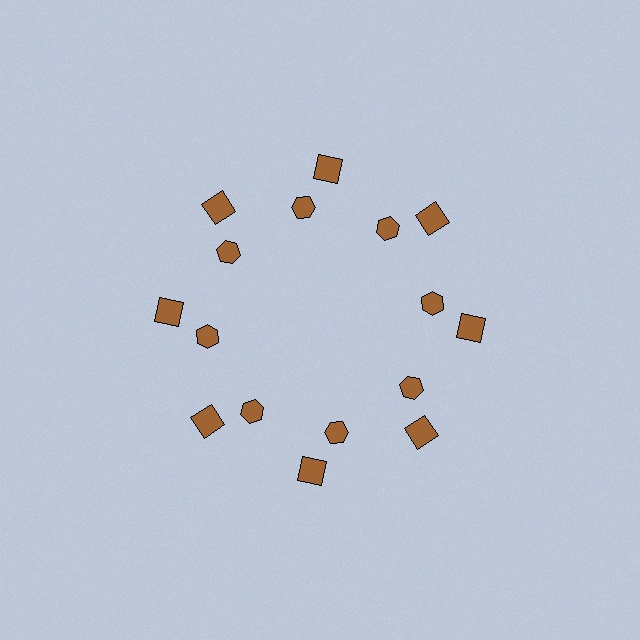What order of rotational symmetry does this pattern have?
This pattern has 8-fold rotational symmetry.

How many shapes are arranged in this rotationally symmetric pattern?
There are 16 shapes, arranged in 8 groups of 2.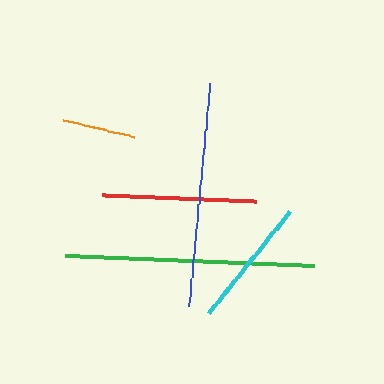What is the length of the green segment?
The green segment is approximately 248 pixels long.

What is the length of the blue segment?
The blue segment is approximately 224 pixels long.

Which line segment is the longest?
The green line is the longest at approximately 248 pixels.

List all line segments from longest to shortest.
From longest to shortest: green, blue, red, cyan, orange.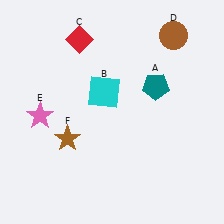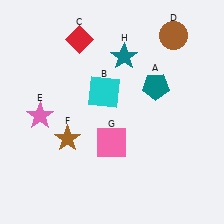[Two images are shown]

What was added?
A pink square (G), a teal star (H) were added in Image 2.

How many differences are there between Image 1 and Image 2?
There are 2 differences between the two images.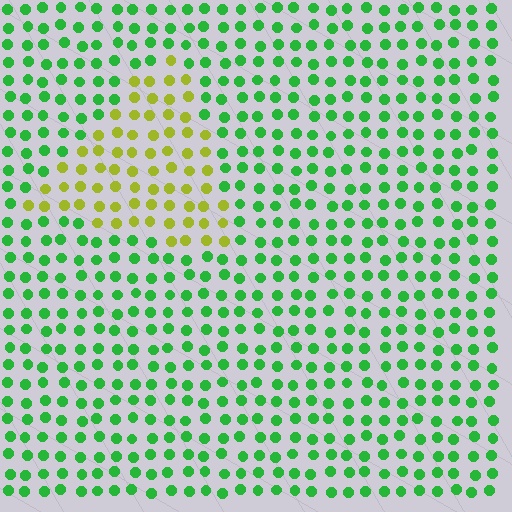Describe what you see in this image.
The image is filled with small green elements in a uniform arrangement. A triangle-shaped region is visible where the elements are tinted to a slightly different hue, forming a subtle color boundary.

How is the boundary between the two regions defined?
The boundary is defined purely by a slight shift in hue (about 57 degrees). Spacing, size, and orientation are identical on both sides.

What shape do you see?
I see a triangle.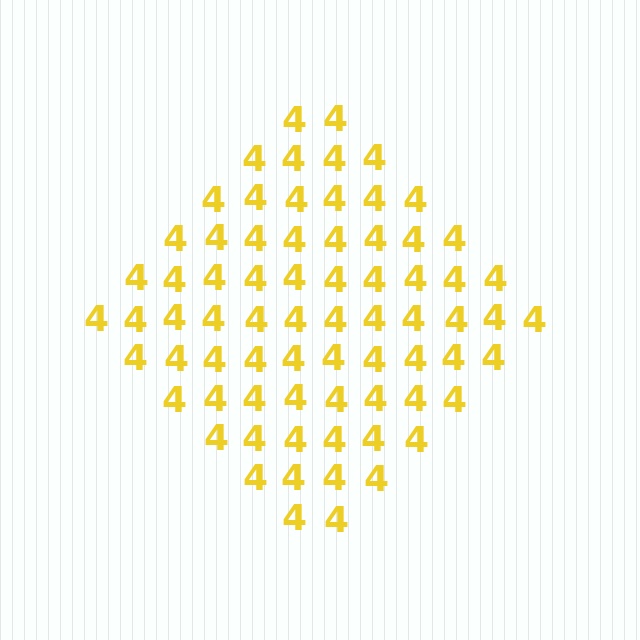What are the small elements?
The small elements are digit 4's.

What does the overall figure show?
The overall figure shows a diamond.